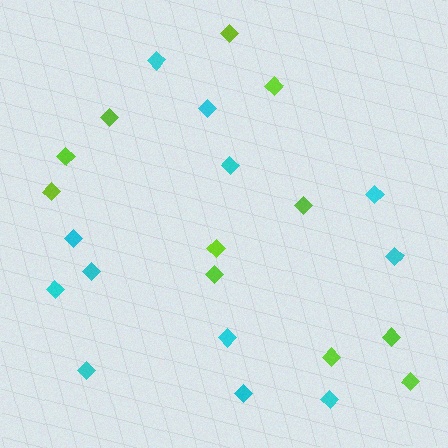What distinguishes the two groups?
There are 2 groups: one group of cyan diamonds (12) and one group of lime diamonds (11).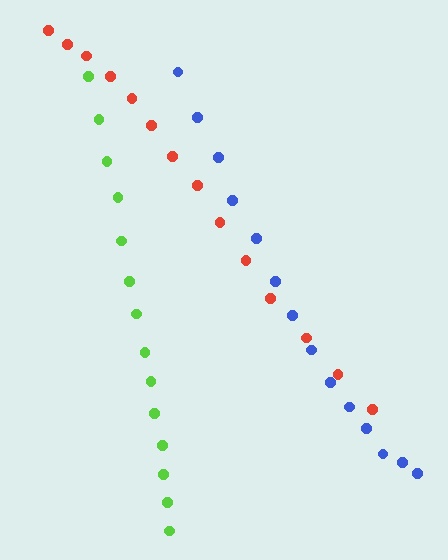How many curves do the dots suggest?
There are 3 distinct paths.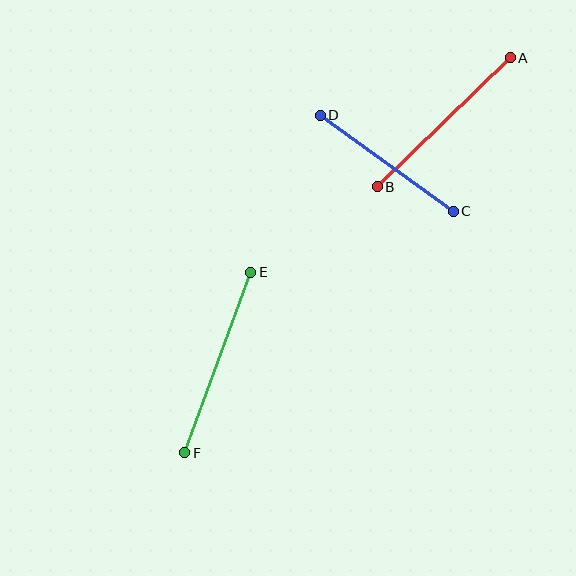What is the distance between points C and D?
The distance is approximately 164 pixels.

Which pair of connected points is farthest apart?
Points E and F are farthest apart.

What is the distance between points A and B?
The distance is approximately 185 pixels.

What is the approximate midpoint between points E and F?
The midpoint is at approximately (218, 362) pixels.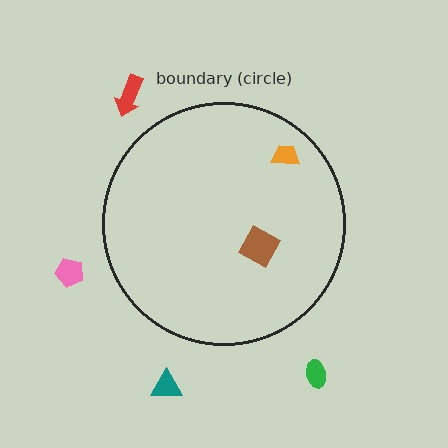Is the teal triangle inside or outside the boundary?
Outside.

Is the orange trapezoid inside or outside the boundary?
Inside.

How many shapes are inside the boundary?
2 inside, 4 outside.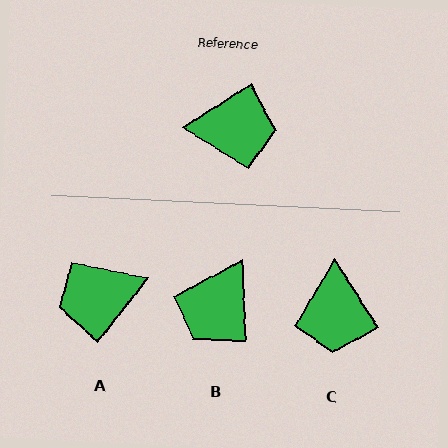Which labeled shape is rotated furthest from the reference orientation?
A, about 160 degrees away.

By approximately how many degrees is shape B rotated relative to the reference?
Approximately 120 degrees clockwise.